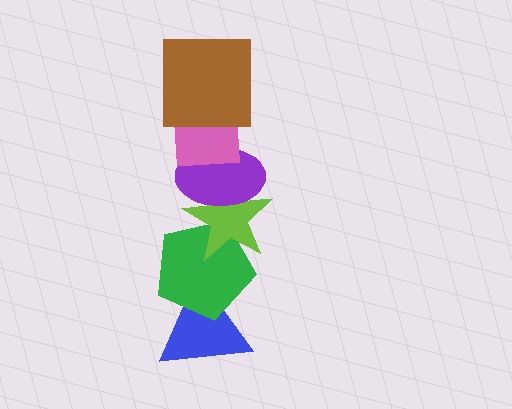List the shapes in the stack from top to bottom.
From top to bottom: the brown square, the pink square, the purple ellipse, the lime star, the green pentagon, the blue triangle.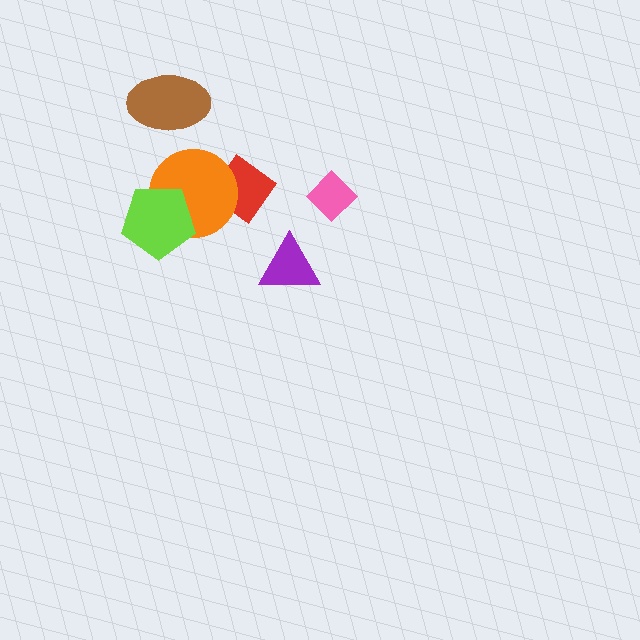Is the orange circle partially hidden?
Yes, it is partially covered by another shape.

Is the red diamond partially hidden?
Yes, it is partially covered by another shape.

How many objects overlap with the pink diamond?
0 objects overlap with the pink diamond.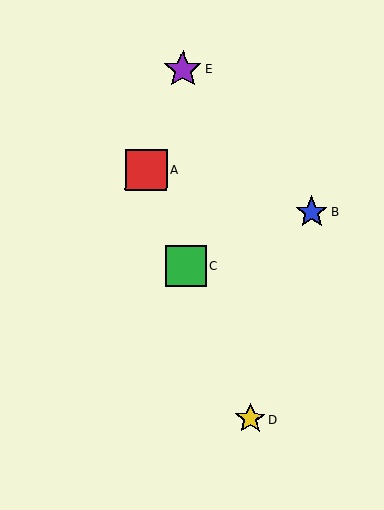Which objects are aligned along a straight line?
Objects A, C, D are aligned along a straight line.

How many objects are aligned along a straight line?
3 objects (A, C, D) are aligned along a straight line.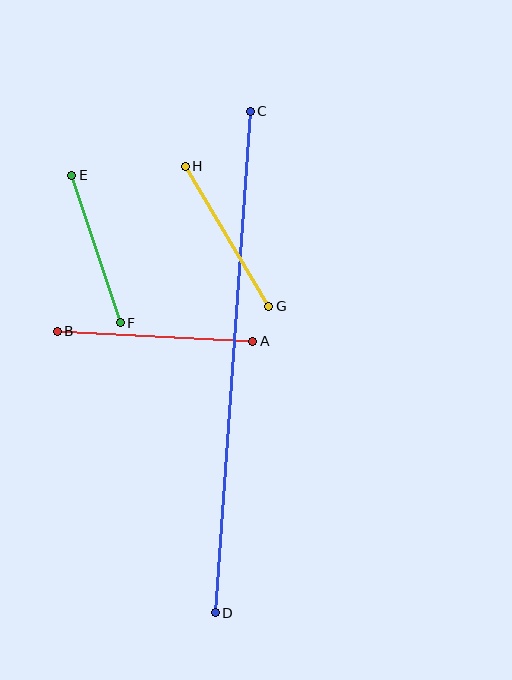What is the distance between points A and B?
The distance is approximately 196 pixels.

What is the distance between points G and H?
The distance is approximately 163 pixels.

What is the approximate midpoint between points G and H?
The midpoint is at approximately (227, 236) pixels.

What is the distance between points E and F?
The distance is approximately 155 pixels.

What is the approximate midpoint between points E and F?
The midpoint is at approximately (96, 249) pixels.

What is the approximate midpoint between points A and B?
The midpoint is at approximately (155, 336) pixels.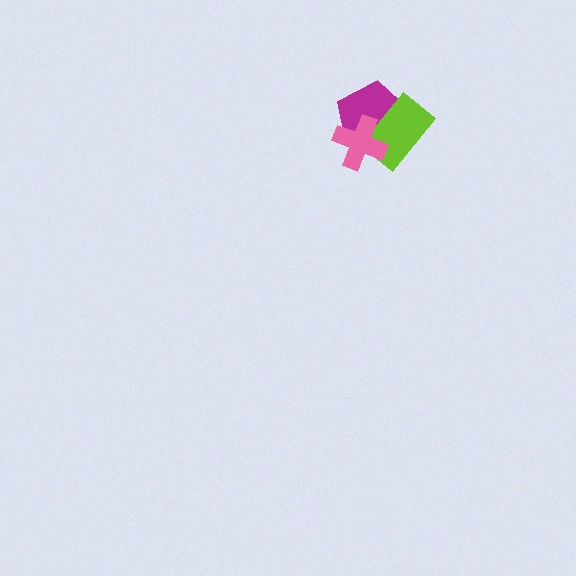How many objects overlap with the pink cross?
2 objects overlap with the pink cross.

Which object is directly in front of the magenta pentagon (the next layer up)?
The lime rectangle is directly in front of the magenta pentagon.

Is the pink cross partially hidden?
No, no other shape covers it.